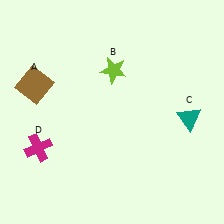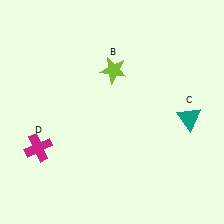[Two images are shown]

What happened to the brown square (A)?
The brown square (A) was removed in Image 2. It was in the top-left area of Image 1.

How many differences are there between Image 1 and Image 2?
There is 1 difference between the two images.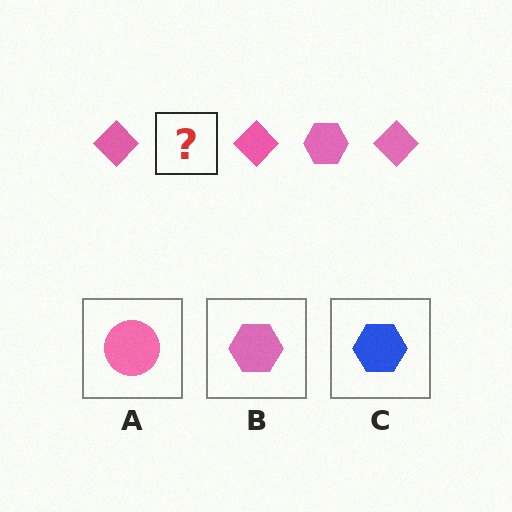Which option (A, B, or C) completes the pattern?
B.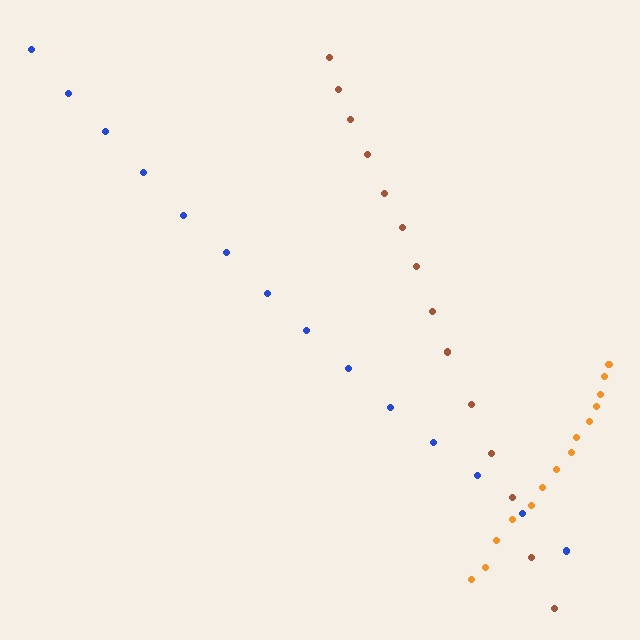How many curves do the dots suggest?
There are 3 distinct paths.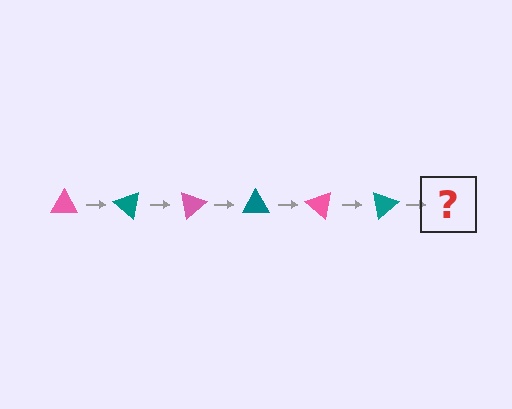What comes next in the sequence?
The next element should be a pink triangle, rotated 240 degrees from the start.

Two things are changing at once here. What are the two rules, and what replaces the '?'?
The two rules are that it rotates 40 degrees each step and the color cycles through pink and teal. The '?' should be a pink triangle, rotated 240 degrees from the start.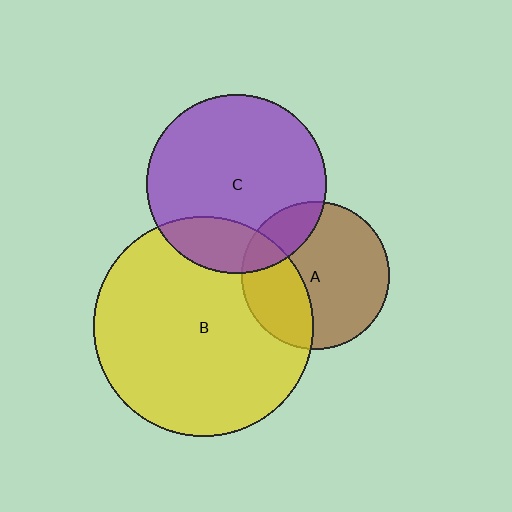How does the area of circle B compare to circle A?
Approximately 2.2 times.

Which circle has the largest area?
Circle B (yellow).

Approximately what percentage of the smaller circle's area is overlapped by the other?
Approximately 35%.